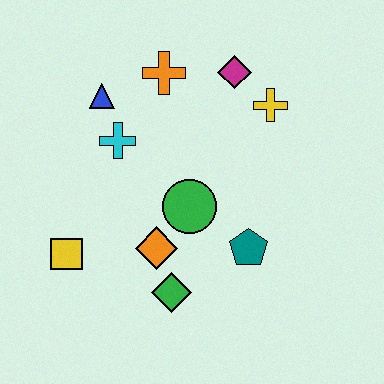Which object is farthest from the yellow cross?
The yellow square is farthest from the yellow cross.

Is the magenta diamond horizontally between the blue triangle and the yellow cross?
Yes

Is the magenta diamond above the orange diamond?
Yes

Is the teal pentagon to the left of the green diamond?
No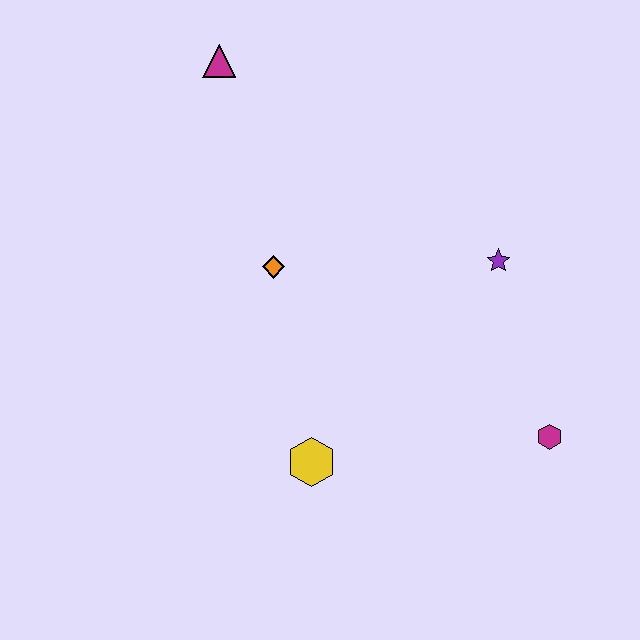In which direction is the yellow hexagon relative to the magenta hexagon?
The yellow hexagon is to the left of the magenta hexagon.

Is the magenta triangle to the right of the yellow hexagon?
No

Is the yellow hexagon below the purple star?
Yes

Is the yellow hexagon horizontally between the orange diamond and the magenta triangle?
No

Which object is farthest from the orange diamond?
The magenta hexagon is farthest from the orange diamond.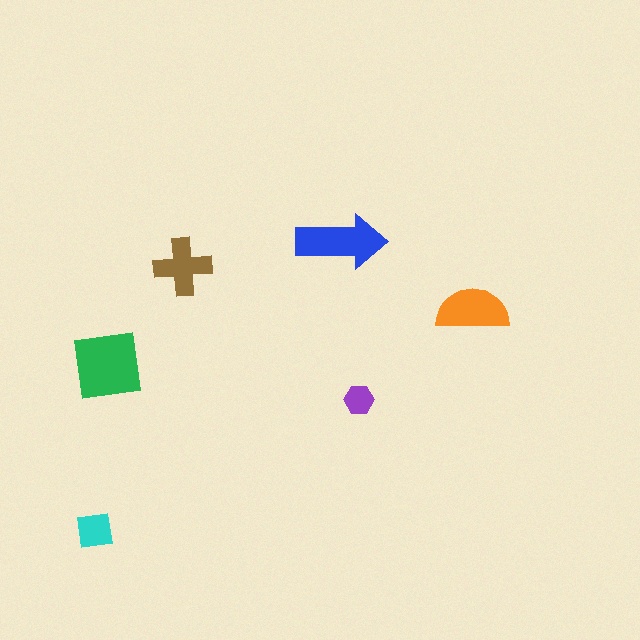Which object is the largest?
The green square.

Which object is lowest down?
The cyan square is bottommost.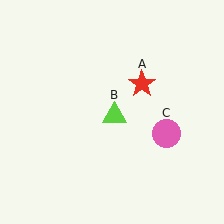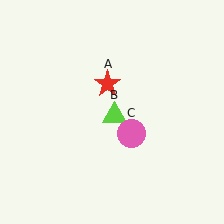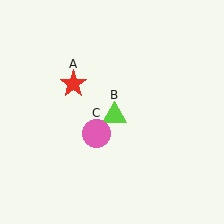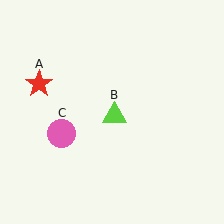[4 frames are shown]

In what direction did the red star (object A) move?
The red star (object A) moved left.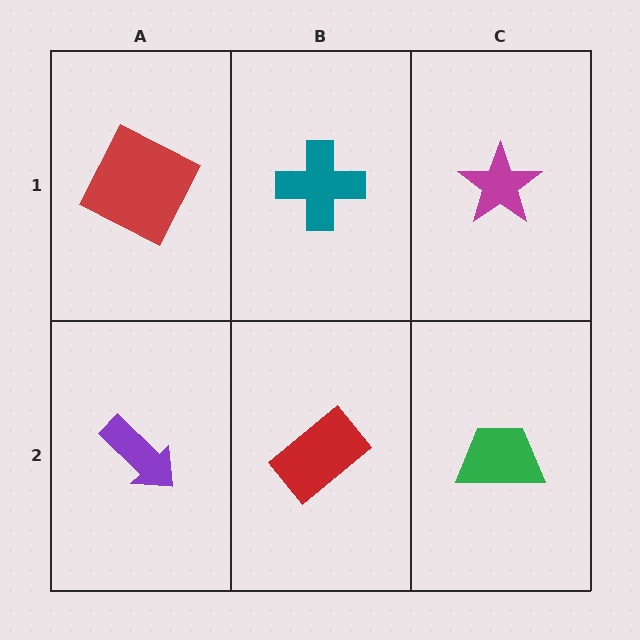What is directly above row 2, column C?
A magenta star.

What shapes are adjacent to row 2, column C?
A magenta star (row 1, column C), a red rectangle (row 2, column B).